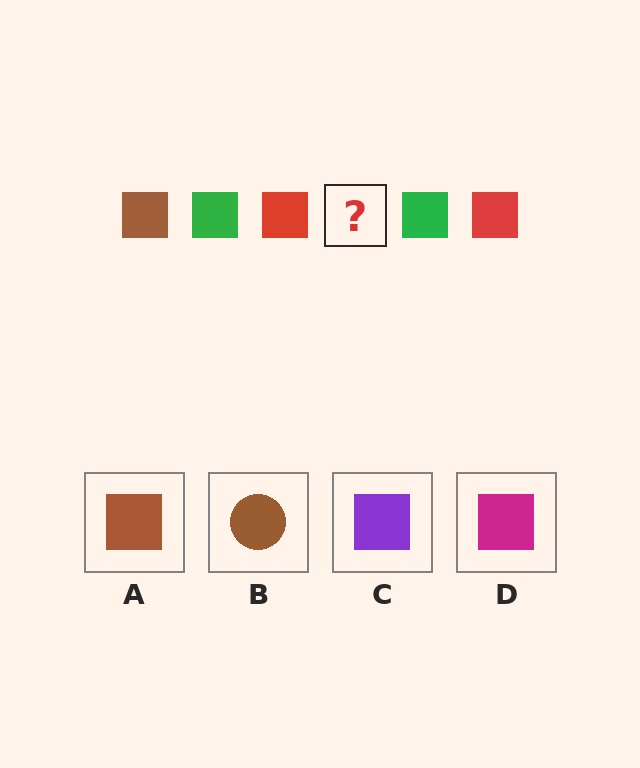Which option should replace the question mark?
Option A.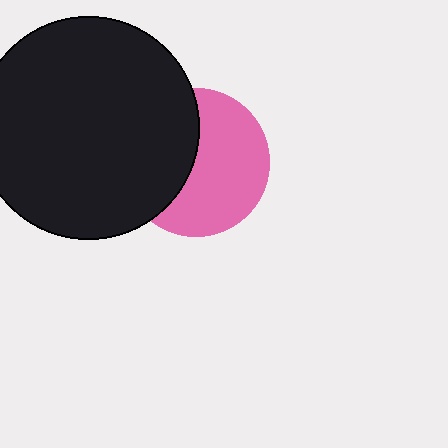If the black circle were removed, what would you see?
You would see the complete pink circle.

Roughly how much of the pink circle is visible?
About half of it is visible (roughly 58%).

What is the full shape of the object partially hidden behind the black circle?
The partially hidden object is a pink circle.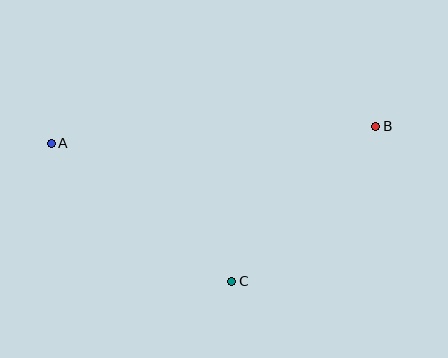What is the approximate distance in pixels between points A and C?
The distance between A and C is approximately 227 pixels.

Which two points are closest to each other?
Points B and C are closest to each other.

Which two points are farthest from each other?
Points A and B are farthest from each other.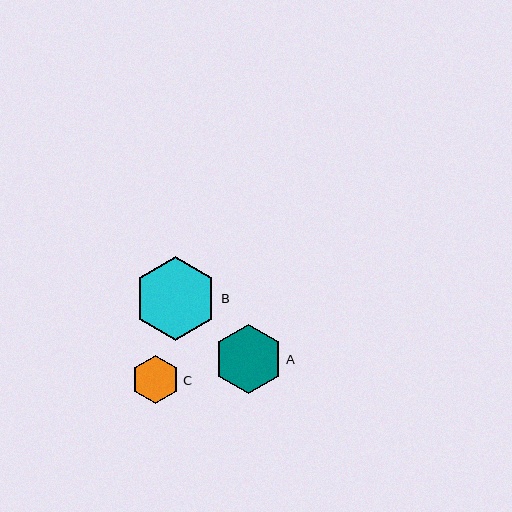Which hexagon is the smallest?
Hexagon C is the smallest with a size of approximately 48 pixels.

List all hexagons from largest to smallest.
From largest to smallest: B, A, C.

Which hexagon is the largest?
Hexagon B is the largest with a size of approximately 84 pixels.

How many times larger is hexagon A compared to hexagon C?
Hexagon A is approximately 1.4 times the size of hexagon C.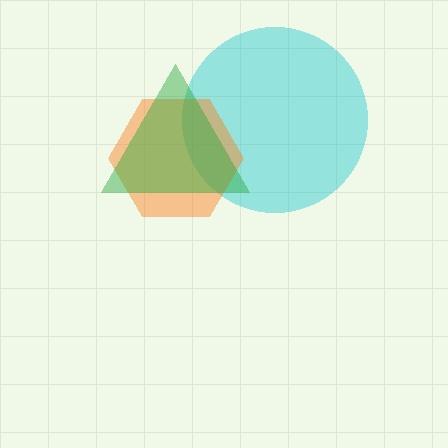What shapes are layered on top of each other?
The layered shapes are: a cyan circle, an orange hexagon, a green triangle.